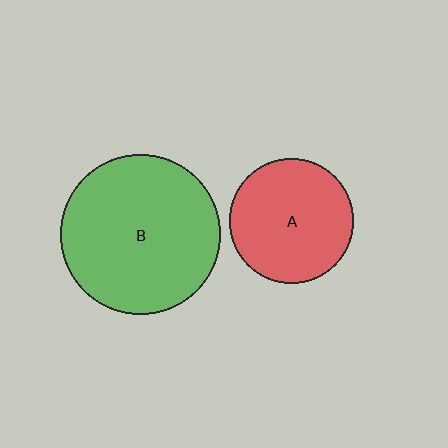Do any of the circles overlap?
No, none of the circles overlap.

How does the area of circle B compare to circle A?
Approximately 1.6 times.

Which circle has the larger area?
Circle B (green).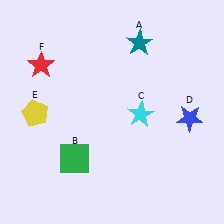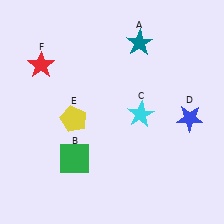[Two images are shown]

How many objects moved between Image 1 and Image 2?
1 object moved between the two images.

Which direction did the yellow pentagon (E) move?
The yellow pentagon (E) moved right.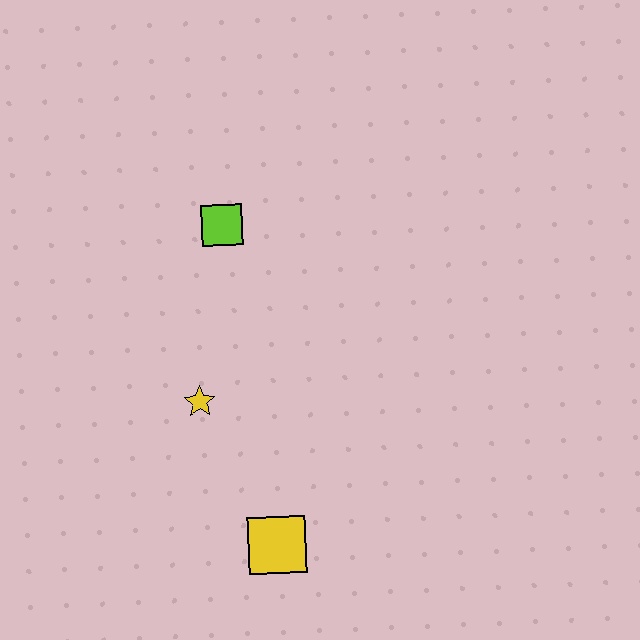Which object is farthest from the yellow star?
The lime square is farthest from the yellow star.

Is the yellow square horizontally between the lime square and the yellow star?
No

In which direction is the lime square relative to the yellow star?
The lime square is above the yellow star.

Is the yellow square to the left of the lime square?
No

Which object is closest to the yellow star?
The yellow square is closest to the yellow star.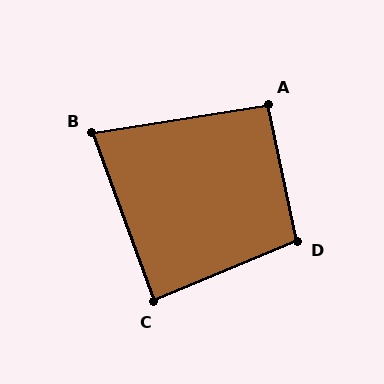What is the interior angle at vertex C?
Approximately 87 degrees (approximately right).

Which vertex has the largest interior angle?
D, at approximately 101 degrees.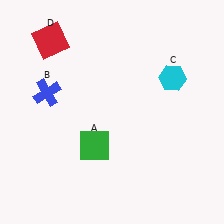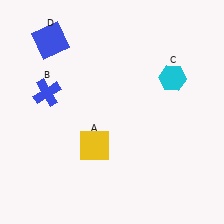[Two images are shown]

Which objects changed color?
A changed from green to yellow. D changed from red to blue.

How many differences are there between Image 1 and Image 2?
There are 2 differences between the two images.